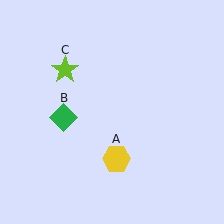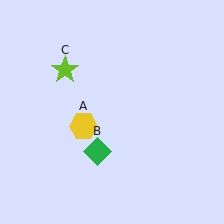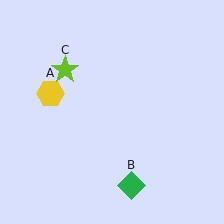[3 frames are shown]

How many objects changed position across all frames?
2 objects changed position: yellow hexagon (object A), green diamond (object B).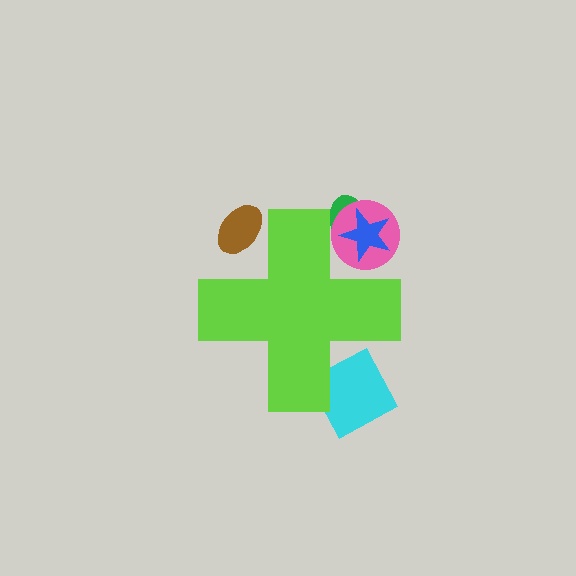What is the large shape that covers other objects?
A lime cross.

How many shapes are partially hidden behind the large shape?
5 shapes are partially hidden.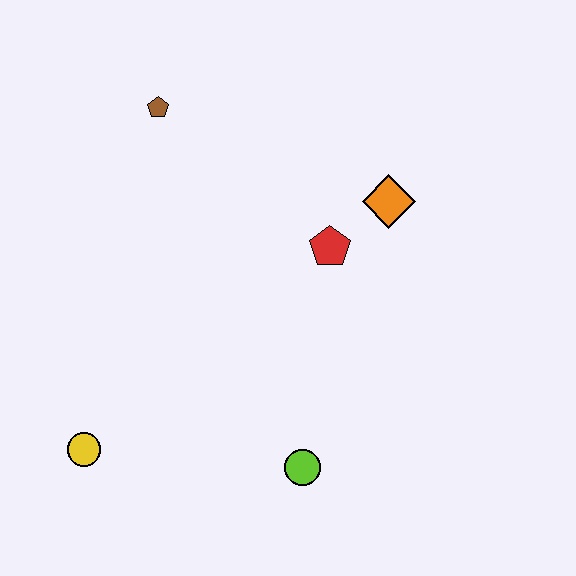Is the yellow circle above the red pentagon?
No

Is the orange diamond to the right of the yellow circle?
Yes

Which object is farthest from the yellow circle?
The orange diamond is farthest from the yellow circle.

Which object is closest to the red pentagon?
The orange diamond is closest to the red pentagon.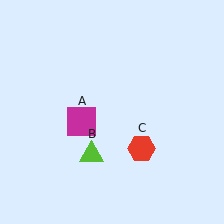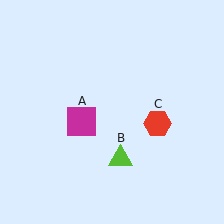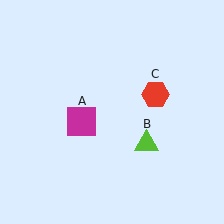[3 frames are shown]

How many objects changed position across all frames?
2 objects changed position: lime triangle (object B), red hexagon (object C).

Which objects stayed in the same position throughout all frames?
Magenta square (object A) remained stationary.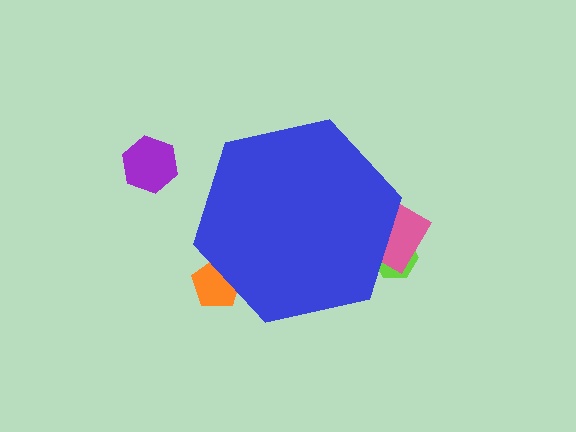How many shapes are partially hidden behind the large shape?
3 shapes are partially hidden.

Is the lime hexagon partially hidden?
Yes, the lime hexagon is partially hidden behind the blue hexagon.